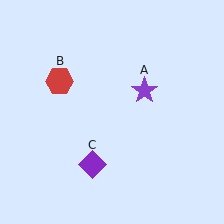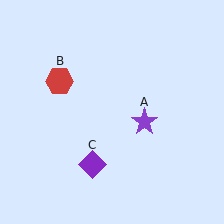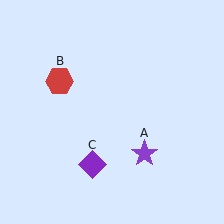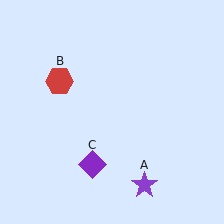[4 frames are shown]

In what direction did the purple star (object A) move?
The purple star (object A) moved down.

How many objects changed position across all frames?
1 object changed position: purple star (object A).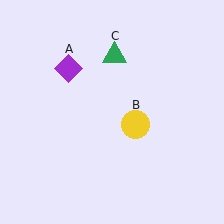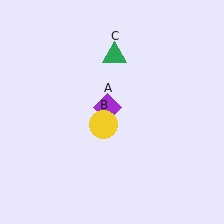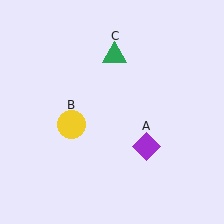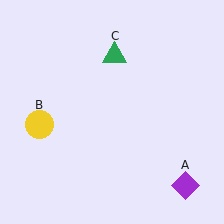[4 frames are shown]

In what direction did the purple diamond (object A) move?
The purple diamond (object A) moved down and to the right.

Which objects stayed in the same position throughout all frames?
Green triangle (object C) remained stationary.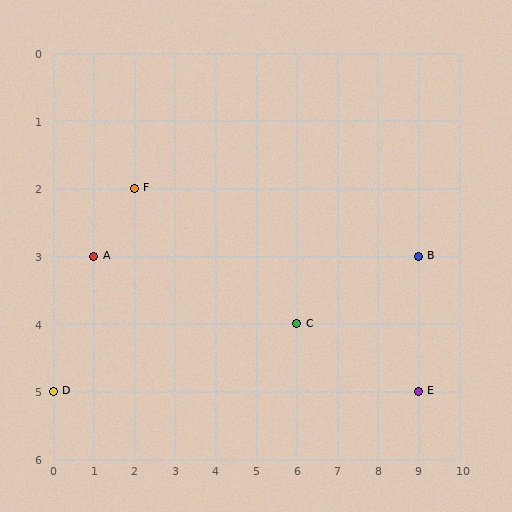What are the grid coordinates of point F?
Point F is at grid coordinates (2, 2).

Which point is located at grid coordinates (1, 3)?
Point A is at (1, 3).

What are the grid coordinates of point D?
Point D is at grid coordinates (0, 5).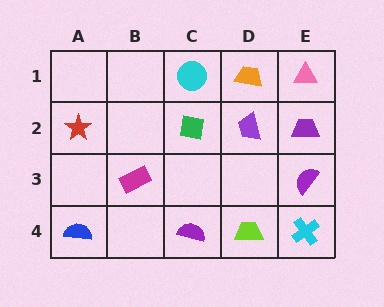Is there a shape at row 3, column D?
No, that cell is empty.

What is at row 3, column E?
A purple semicircle.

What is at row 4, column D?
A lime trapezoid.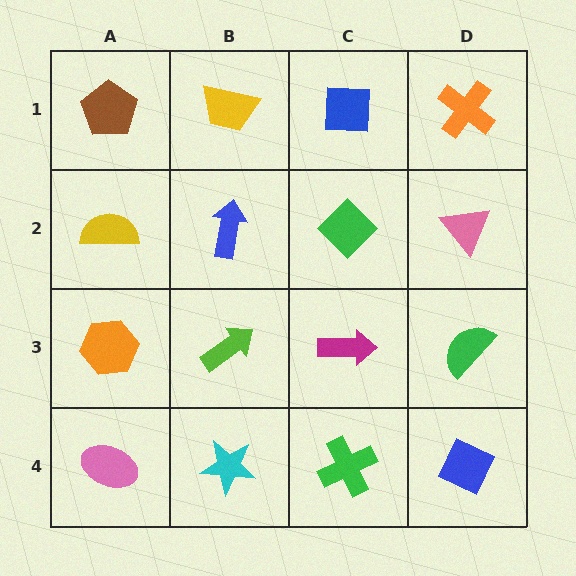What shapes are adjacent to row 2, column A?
A brown pentagon (row 1, column A), an orange hexagon (row 3, column A), a blue arrow (row 2, column B).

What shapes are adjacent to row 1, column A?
A yellow semicircle (row 2, column A), a yellow trapezoid (row 1, column B).